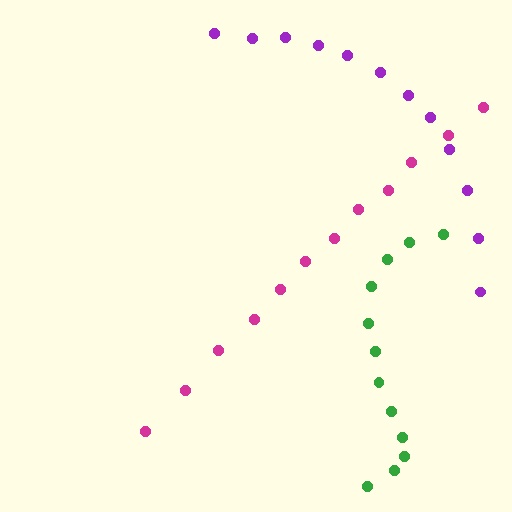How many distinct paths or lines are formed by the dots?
There are 3 distinct paths.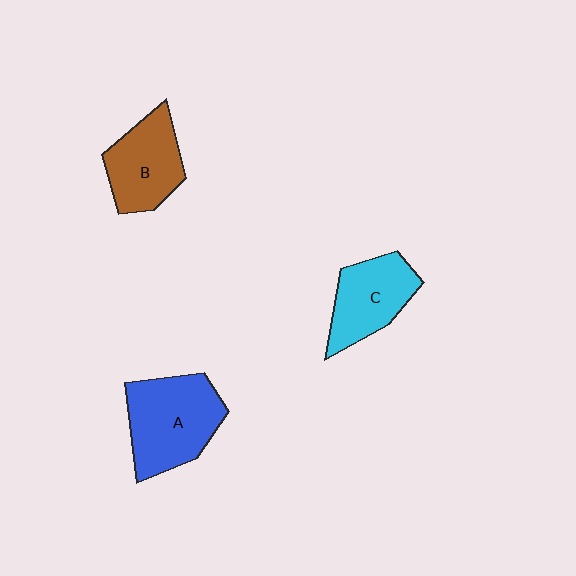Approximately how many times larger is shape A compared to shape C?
Approximately 1.3 times.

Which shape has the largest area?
Shape A (blue).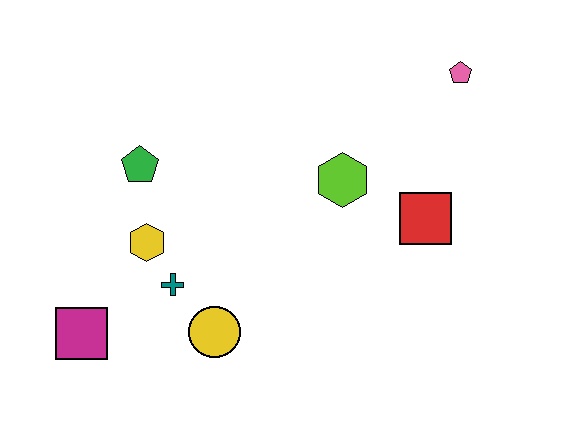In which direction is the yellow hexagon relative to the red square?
The yellow hexagon is to the left of the red square.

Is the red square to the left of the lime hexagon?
No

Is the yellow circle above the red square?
No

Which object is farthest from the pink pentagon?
The magenta square is farthest from the pink pentagon.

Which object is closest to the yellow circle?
The teal cross is closest to the yellow circle.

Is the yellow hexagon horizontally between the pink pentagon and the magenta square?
Yes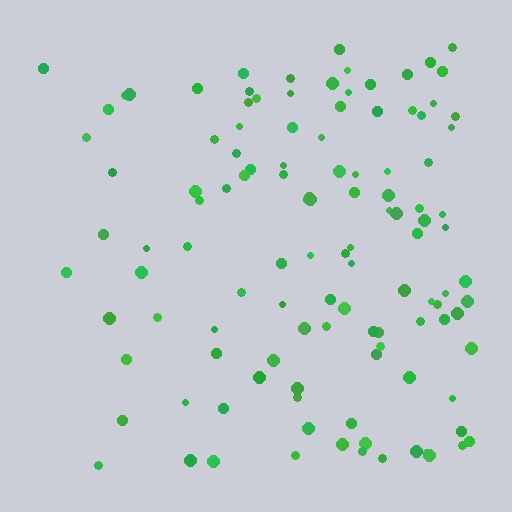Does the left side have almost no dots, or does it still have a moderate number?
Still a moderate number, just noticeably fewer than the right.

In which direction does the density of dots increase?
From left to right, with the right side densest.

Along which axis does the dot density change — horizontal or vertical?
Horizontal.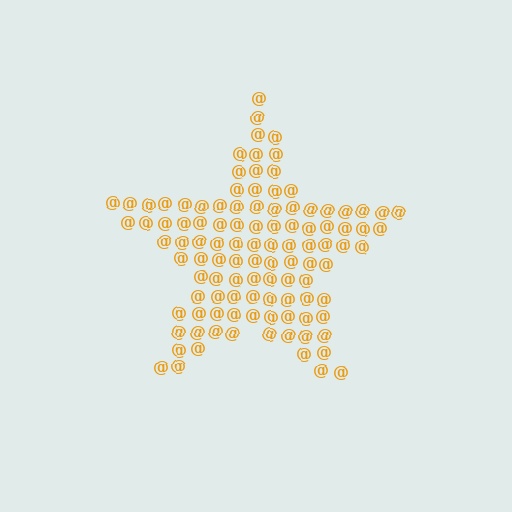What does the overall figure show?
The overall figure shows a star.